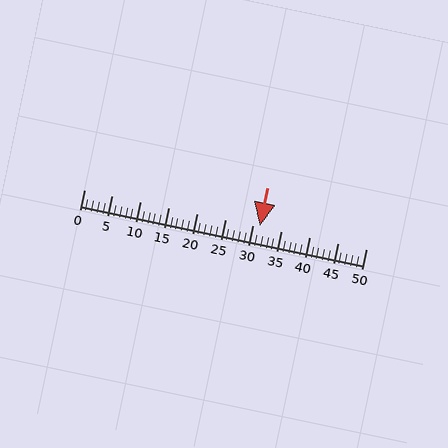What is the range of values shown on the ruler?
The ruler shows values from 0 to 50.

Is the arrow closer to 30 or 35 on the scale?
The arrow is closer to 30.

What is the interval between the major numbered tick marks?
The major tick marks are spaced 5 units apart.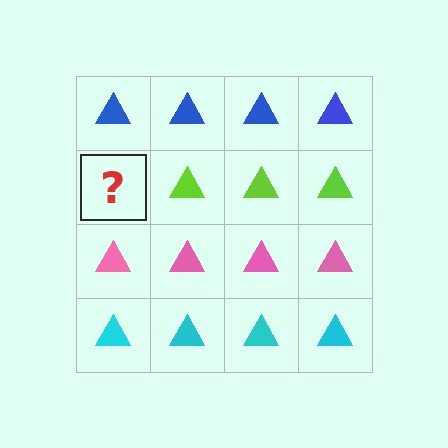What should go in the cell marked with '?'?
The missing cell should contain a lime triangle.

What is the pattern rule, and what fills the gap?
The rule is that each row has a consistent color. The gap should be filled with a lime triangle.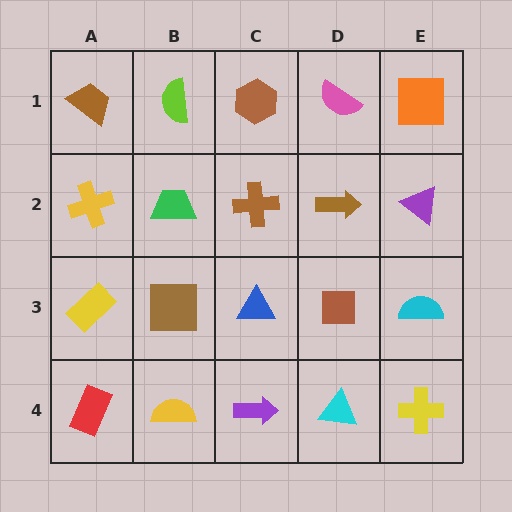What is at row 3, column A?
A yellow rectangle.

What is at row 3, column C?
A blue triangle.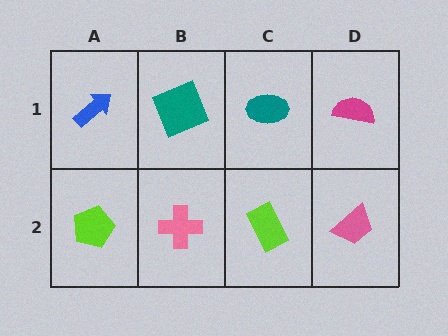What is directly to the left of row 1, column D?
A teal ellipse.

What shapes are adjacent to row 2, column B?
A teal square (row 1, column B), a lime pentagon (row 2, column A), a lime rectangle (row 2, column C).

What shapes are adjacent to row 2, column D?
A magenta semicircle (row 1, column D), a lime rectangle (row 2, column C).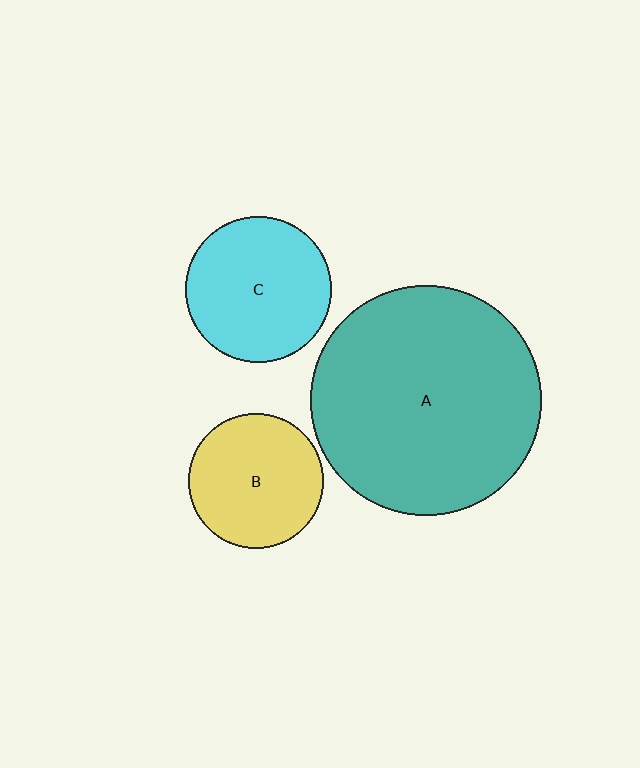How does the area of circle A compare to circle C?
Approximately 2.5 times.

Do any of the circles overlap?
No, none of the circles overlap.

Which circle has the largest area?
Circle A (teal).